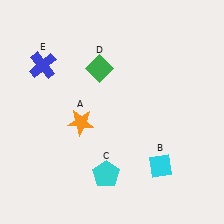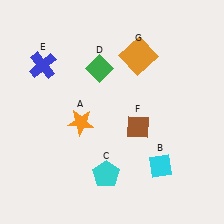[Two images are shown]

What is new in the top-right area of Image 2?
An orange square (G) was added in the top-right area of Image 2.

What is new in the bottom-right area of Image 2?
A brown diamond (F) was added in the bottom-right area of Image 2.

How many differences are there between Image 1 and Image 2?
There are 2 differences between the two images.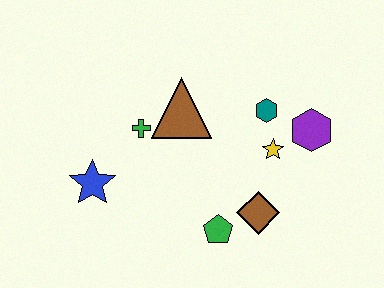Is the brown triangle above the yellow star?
Yes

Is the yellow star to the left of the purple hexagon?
Yes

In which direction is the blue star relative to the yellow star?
The blue star is to the left of the yellow star.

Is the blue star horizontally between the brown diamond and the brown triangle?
No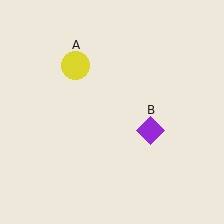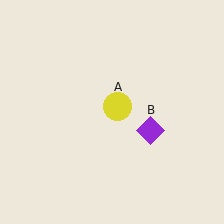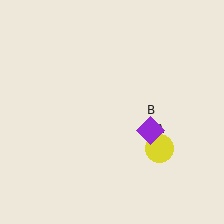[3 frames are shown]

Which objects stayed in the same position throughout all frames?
Purple diamond (object B) remained stationary.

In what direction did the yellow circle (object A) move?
The yellow circle (object A) moved down and to the right.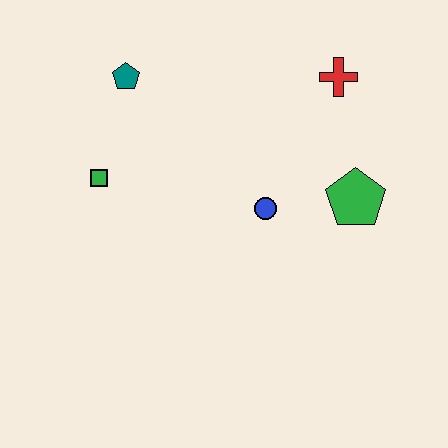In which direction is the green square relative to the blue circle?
The green square is to the left of the blue circle.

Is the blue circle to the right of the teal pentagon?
Yes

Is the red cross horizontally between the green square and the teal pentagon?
No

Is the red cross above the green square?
Yes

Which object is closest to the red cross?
The green pentagon is closest to the red cross.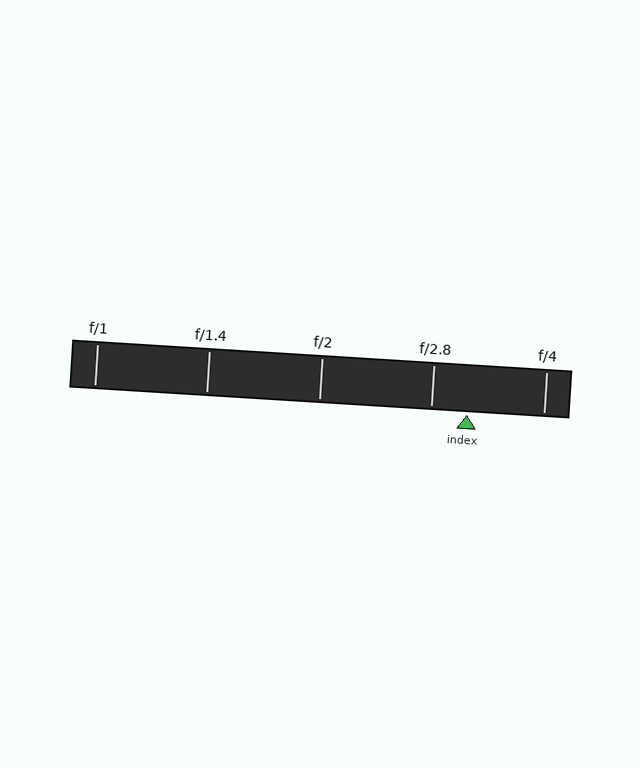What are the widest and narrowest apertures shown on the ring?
The widest aperture shown is f/1 and the narrowest is f/4.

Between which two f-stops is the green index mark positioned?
The index mark is between f/2.8 and f/4.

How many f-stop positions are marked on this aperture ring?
There are 5 f-stop positions marked.